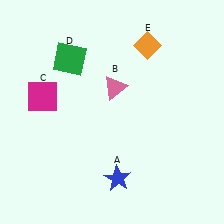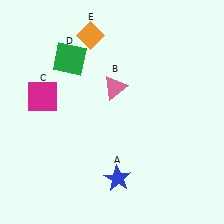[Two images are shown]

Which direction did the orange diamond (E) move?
The orange diamond (E) moved left.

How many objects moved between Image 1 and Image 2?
1 object moved between the two images.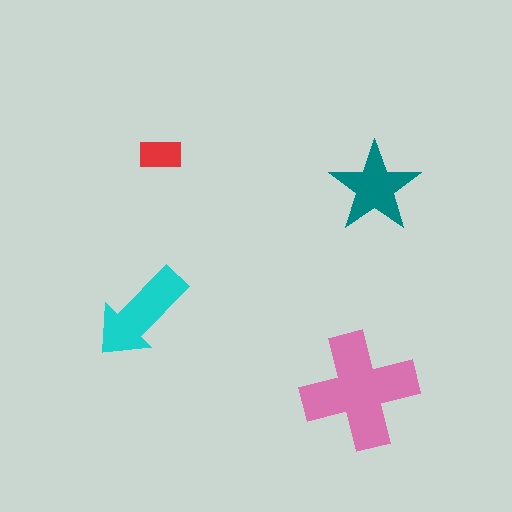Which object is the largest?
The pink cross.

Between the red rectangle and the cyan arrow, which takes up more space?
The cyan arrow.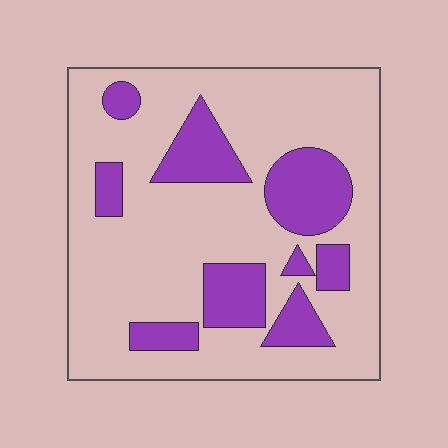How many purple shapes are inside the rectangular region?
9.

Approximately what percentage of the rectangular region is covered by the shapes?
Approximately 25%.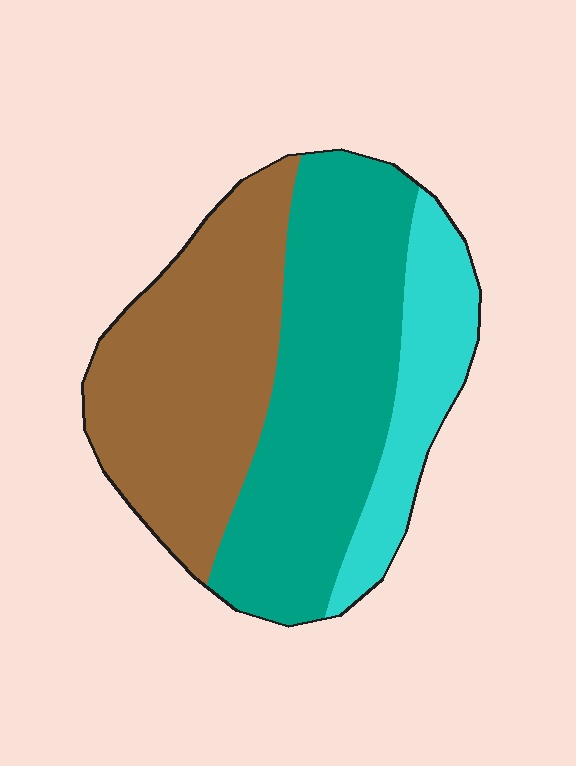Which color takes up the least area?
Cyan, at roughly 20%.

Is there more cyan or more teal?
Teal.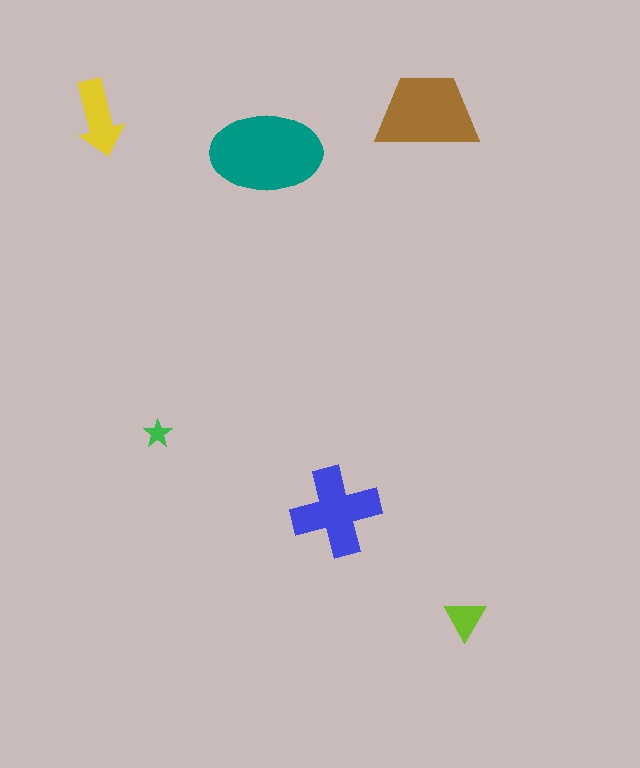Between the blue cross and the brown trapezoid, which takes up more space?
The brown trapezoid.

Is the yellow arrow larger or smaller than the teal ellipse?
Smaller.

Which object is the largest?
The teal ellipse.